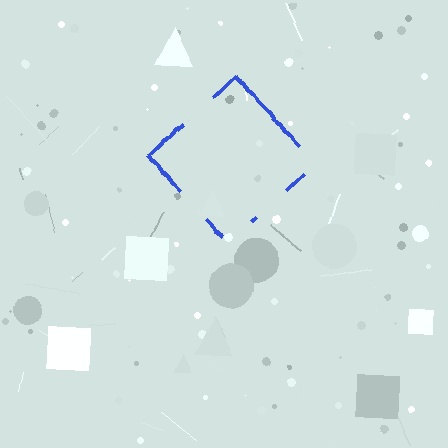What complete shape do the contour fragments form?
The contour fragments form a diamond.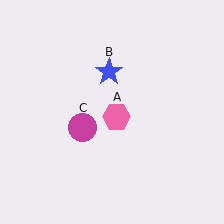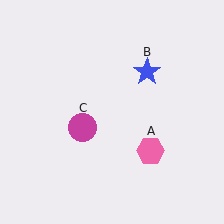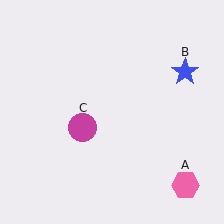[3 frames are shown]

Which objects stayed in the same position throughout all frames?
Magenta circle (object C) remained stationary.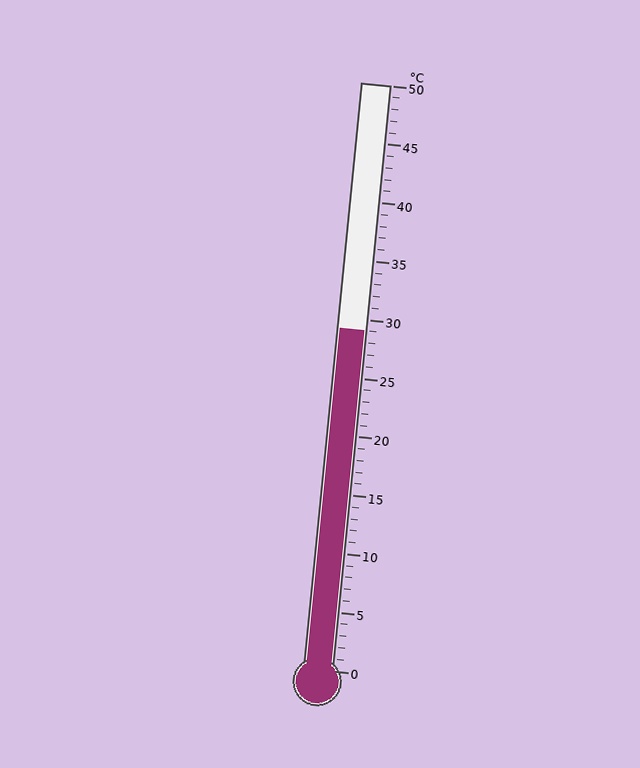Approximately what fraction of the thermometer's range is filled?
The thermometer is filled to approximately 60% of its range.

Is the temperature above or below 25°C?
The temperature is above 25°C.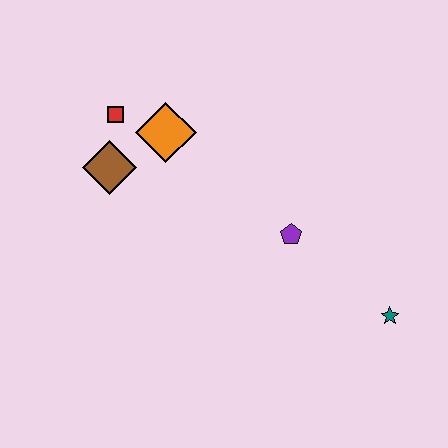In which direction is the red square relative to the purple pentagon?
The red square is to the left of the purple pentagon.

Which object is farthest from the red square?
The teal star is farthest from the red square.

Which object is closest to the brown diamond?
The red square is closest to the brown diamond.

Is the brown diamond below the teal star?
No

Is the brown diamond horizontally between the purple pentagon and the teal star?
No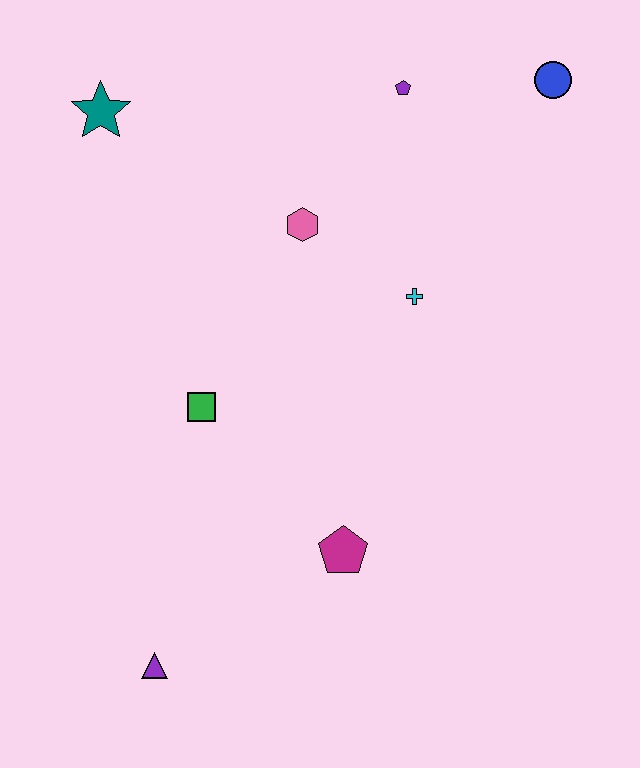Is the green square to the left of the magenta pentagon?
Yes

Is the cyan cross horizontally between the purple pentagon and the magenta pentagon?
No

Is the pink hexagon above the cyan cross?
Yes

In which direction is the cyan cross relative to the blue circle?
The cyan cross is below the blue circle.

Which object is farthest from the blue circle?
The purple triangle is farthest from the blue circle.